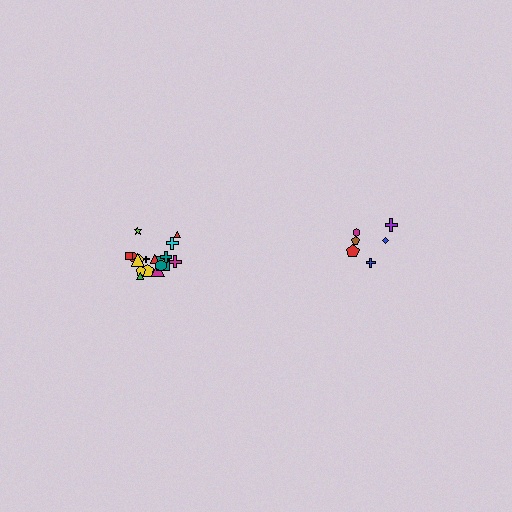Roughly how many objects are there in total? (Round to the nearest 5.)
Roughly 25 objects in total.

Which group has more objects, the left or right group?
The left group.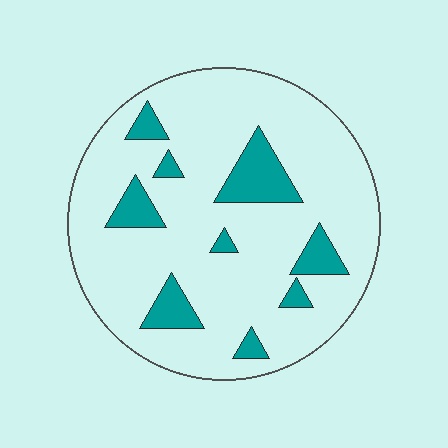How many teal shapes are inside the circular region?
9.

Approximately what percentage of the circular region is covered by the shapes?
Approximately 15%.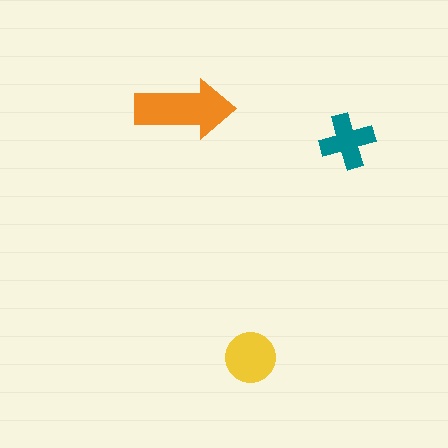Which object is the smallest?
The teal cross.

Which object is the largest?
The orange arrow.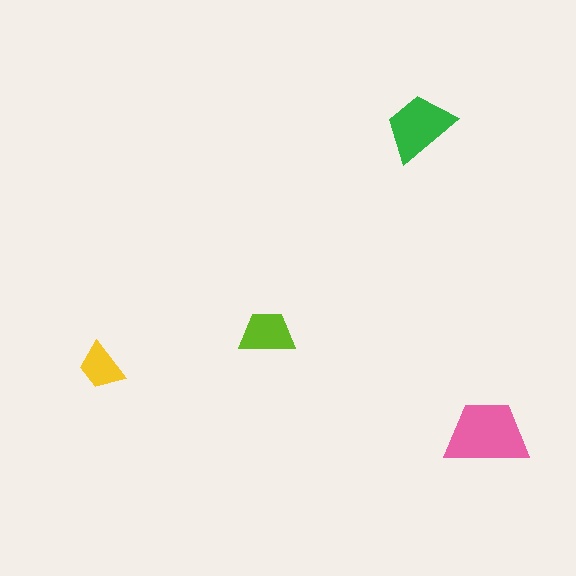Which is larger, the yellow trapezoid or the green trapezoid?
The green one.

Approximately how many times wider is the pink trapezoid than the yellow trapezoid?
About 2 times wider.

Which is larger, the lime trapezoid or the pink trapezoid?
The pink one.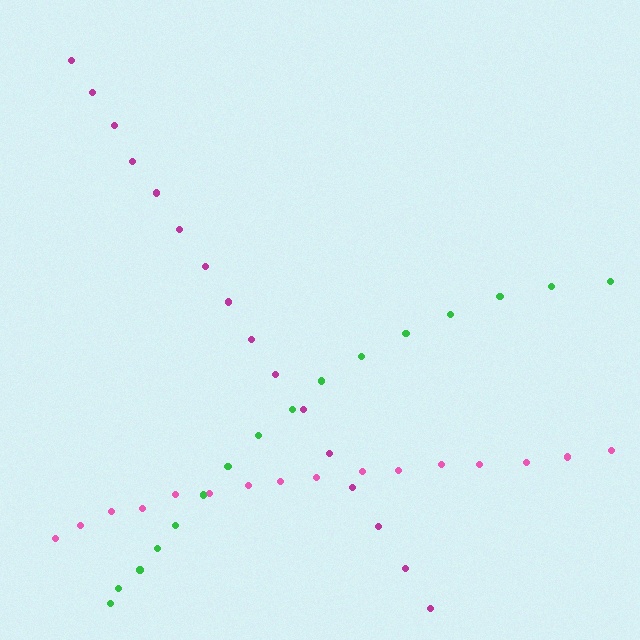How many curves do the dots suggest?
There are 3 distinct paths.